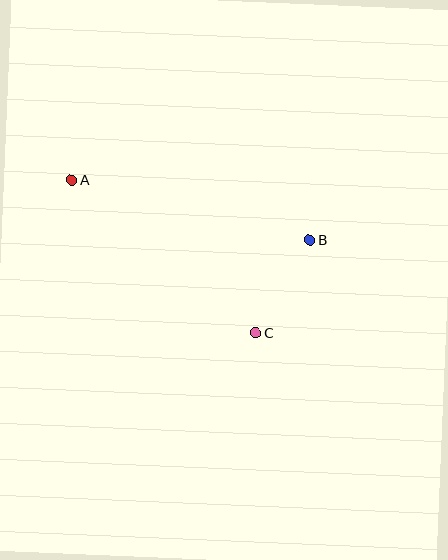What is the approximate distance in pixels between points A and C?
The distance between A and C is approximately 239 pixels.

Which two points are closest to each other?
Points B and C are closest to each other.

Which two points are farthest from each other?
Points A and B are farthest from each other.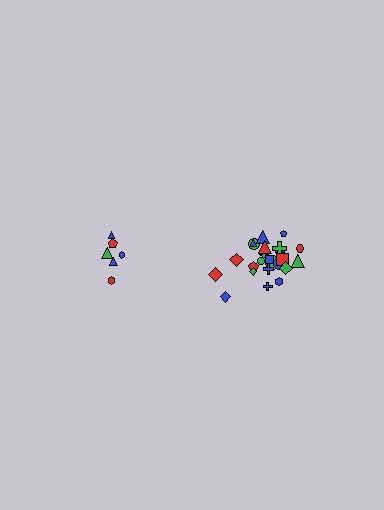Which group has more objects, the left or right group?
The right group.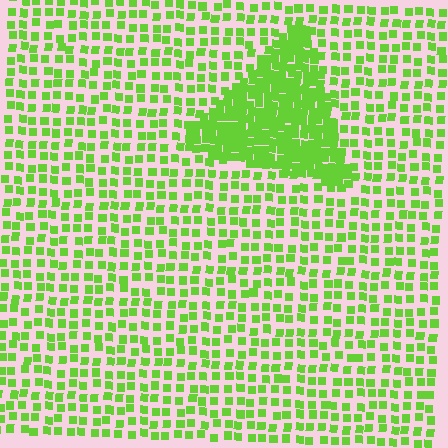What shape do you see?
I see a triangle.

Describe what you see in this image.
The image contains small lime elements arranged at two different densities. A triangle-shaped region is visible where the elements are more densely packed than the surrounding area.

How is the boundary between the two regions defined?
The boundary is defined by a change in element density (approximately 2.5x ratio). All elements are the same color, size, and shape.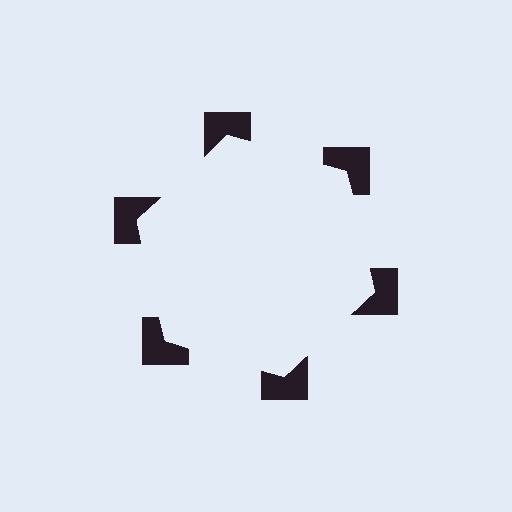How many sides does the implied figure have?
6 sides.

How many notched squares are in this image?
There are 6 — one at each vertex of the illusory hexagon.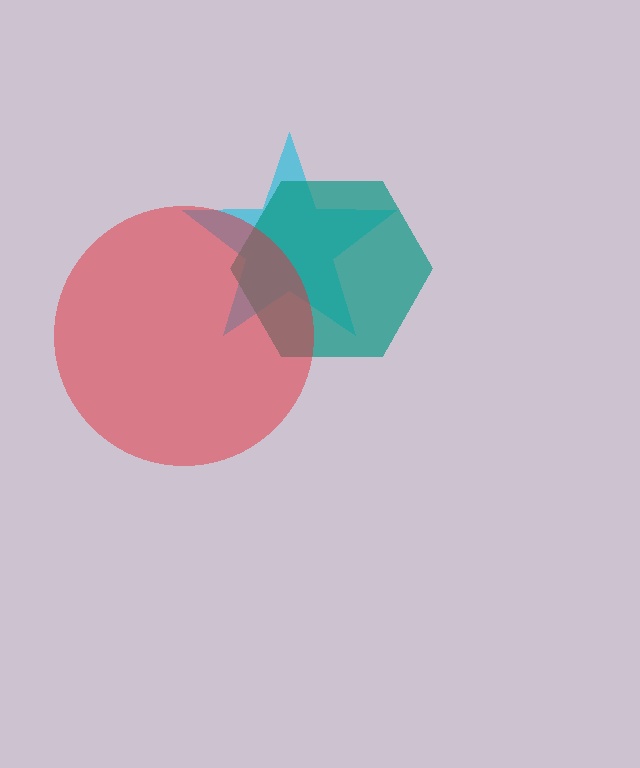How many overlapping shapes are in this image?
There are 3 overlapping shapes in the image.